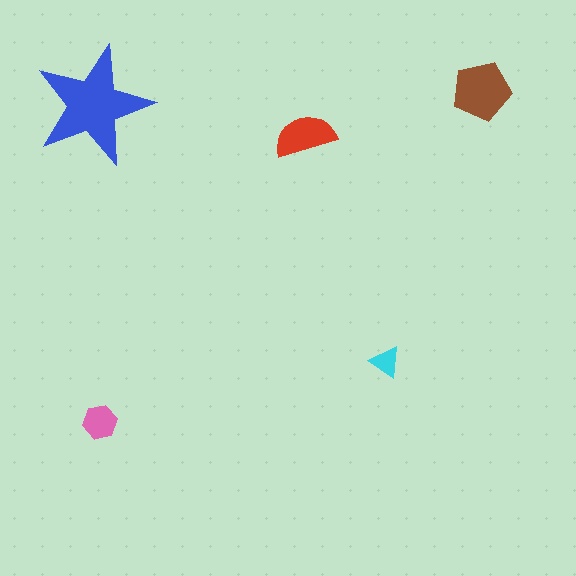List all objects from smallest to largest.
The cyan triangle, the pink hexagon, the red semicircle, the brown pentagon, the blue star.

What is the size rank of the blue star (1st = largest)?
1st.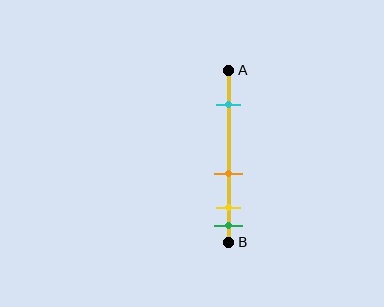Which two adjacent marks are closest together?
The yellow and green marks are the closest adjacent pair.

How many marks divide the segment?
There are 4 marks dividing the segment.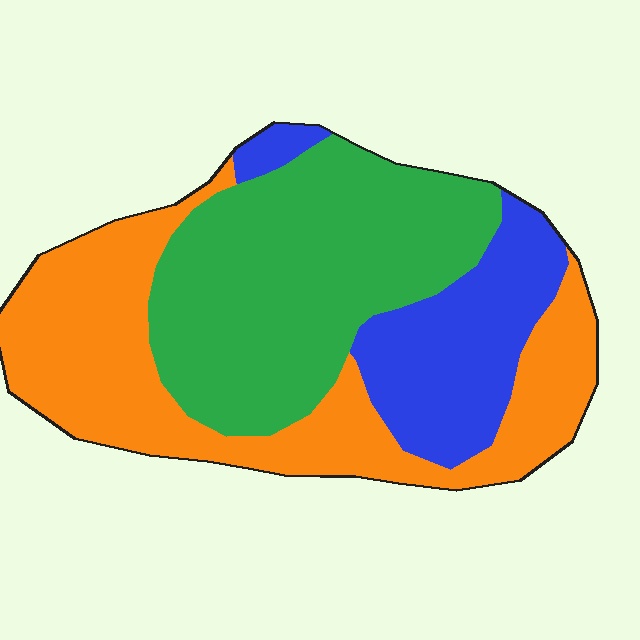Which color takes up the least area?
Blue, at roughly 20%.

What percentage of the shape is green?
Green covers roughly 40% of the shape.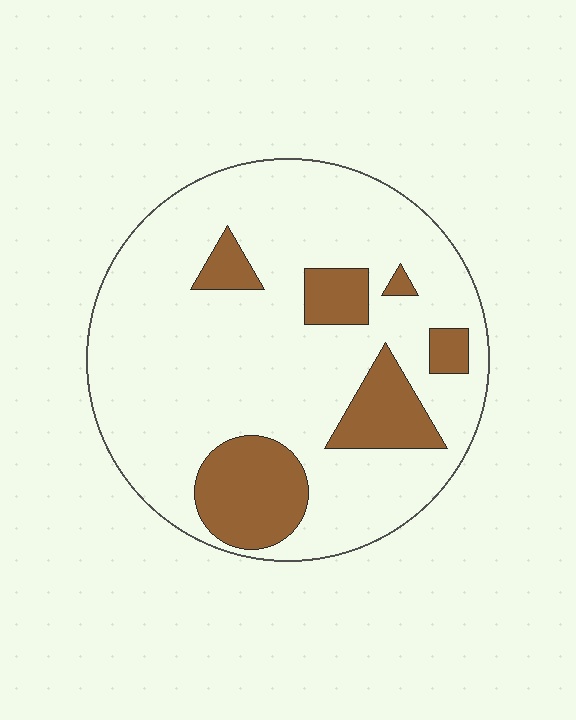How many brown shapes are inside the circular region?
6.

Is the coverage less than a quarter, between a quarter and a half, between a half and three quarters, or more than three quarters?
Less than a quarter.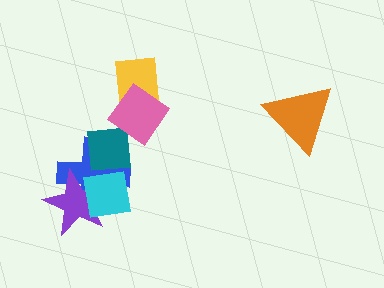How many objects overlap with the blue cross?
3 objects overlap with the blue cross.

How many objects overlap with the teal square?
3 objects overlap with the teal square.